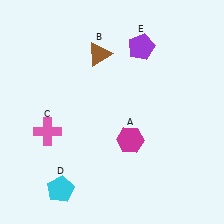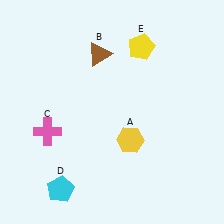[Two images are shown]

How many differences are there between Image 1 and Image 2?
There are 2 differences between the two images.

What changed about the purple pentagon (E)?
In Image 1, E is purple. In Image 2, it changed to yellow.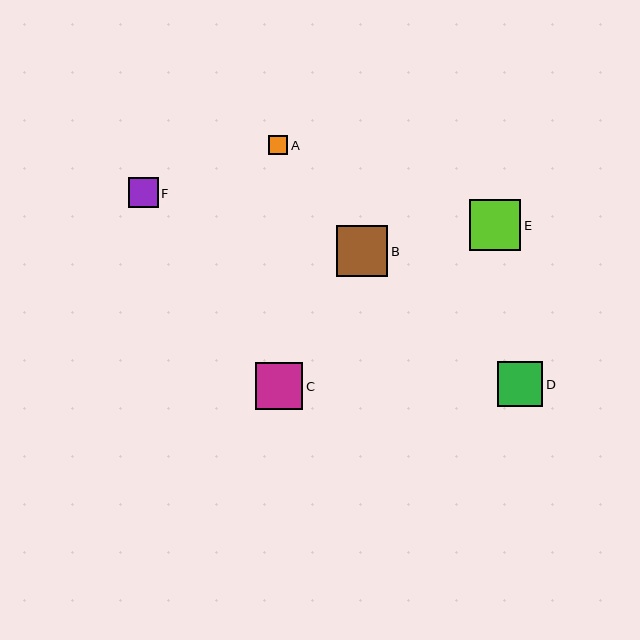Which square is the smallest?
Square A is the smallest with a size of approximately 20 pixels.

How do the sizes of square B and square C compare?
Square B and square C are approximately the same size.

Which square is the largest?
Square E is the largest with a size of approximately 51 pixels.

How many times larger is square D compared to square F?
Square D is approximately 1.5 times the size of square F.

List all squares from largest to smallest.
From largest to smallest: E, B, C, D, F, A.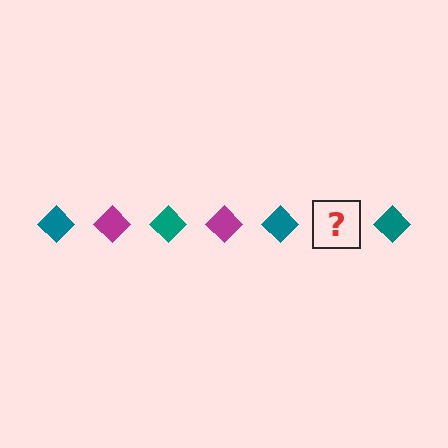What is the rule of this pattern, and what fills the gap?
The rule is that the pattern cycles through teal, magenta diamonds. The gap should be filled with a magenta diamond.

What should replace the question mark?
The question mark should be replaced with a magenta diamond.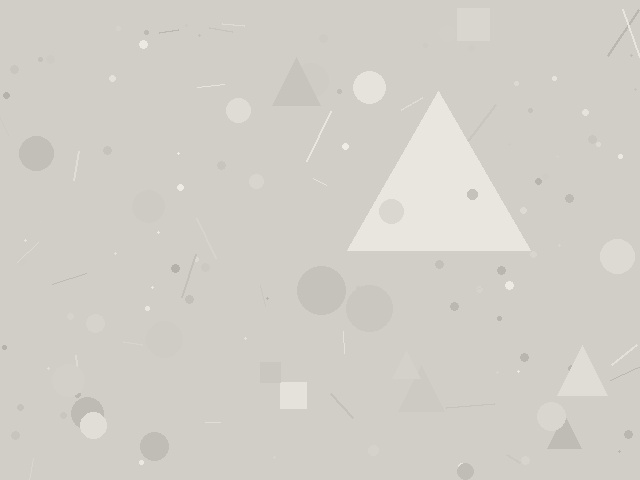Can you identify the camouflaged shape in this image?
The camouflaged shape is a triangle.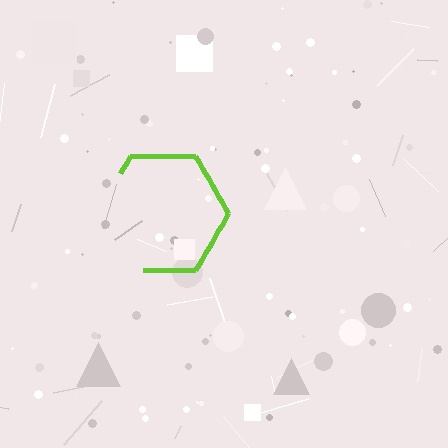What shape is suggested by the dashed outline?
The dashed outline suggests a hexagon.